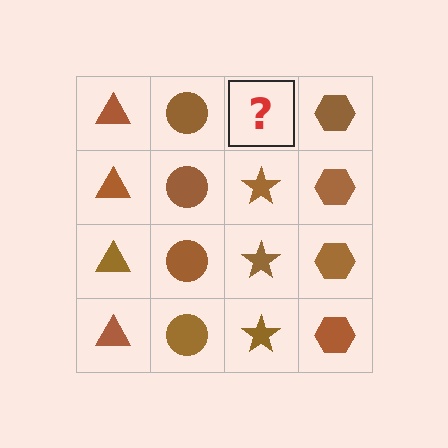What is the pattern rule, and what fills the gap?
The rule is that each column has a consistent shape. The gap should be filled with a brown star.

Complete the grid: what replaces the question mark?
The question mark should be replaced with a brown star.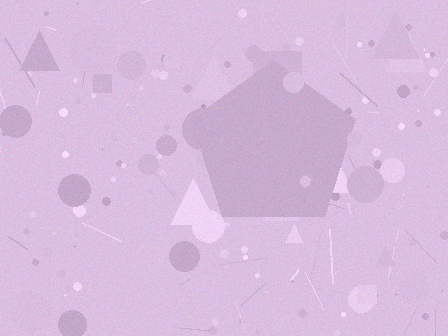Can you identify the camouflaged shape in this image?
The camouflaged shape is a pentagon.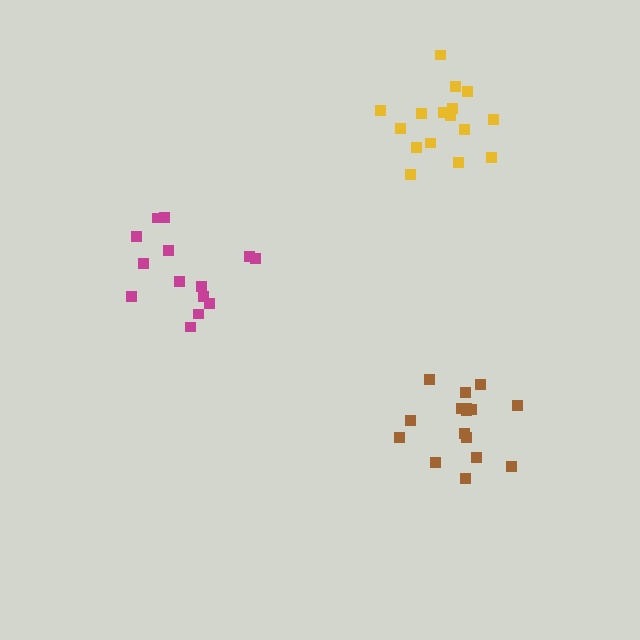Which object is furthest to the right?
The brown cluster is rightmost.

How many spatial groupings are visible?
There are 3 spatial groupings.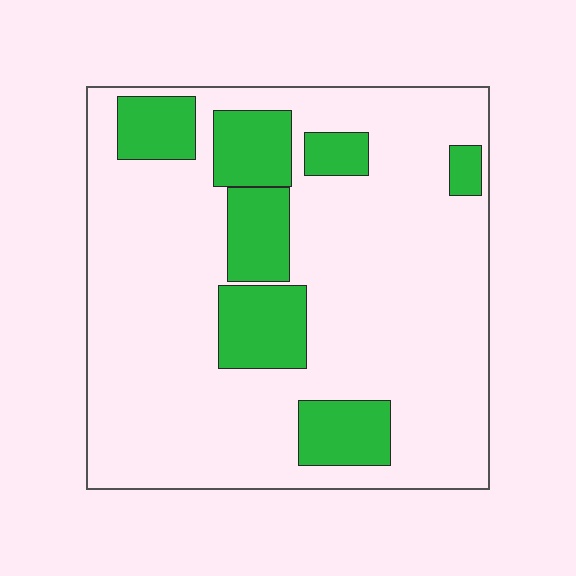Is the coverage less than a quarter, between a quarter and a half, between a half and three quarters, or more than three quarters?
Less than a quarter.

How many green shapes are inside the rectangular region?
7.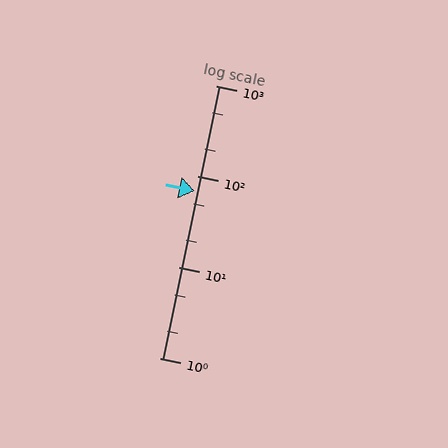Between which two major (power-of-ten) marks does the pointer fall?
The pointer is between 10 and 100.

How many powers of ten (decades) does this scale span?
The scale spans 3 decades, from 1 to 1000.